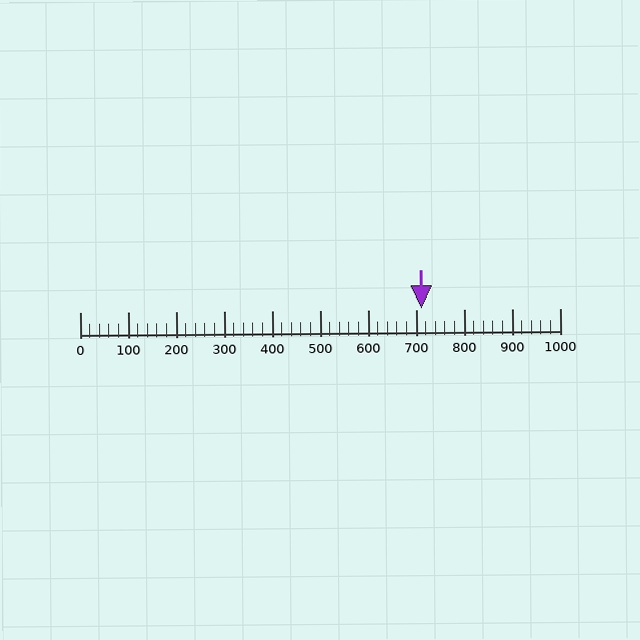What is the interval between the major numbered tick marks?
The major tick marks are spaced 100 units apart.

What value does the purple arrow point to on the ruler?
The purple arrow points to approximately 711.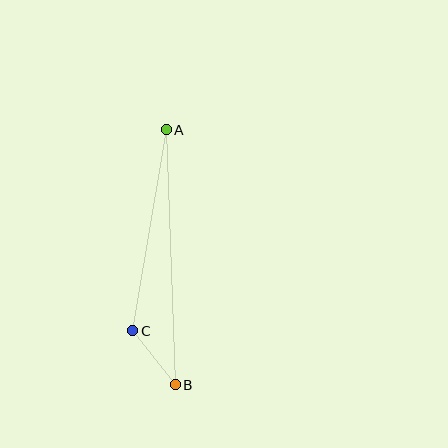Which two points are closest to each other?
Points B and C are closest to each other.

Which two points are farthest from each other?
Points A and B are farthest from each other.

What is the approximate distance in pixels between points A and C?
The distance between A and C is approximately 204 pixels.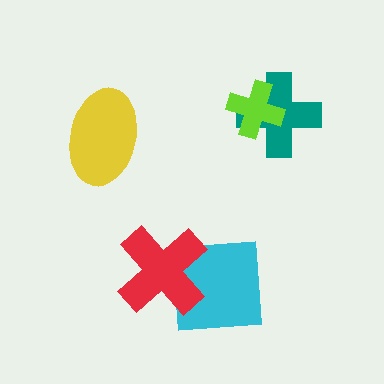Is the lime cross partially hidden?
No, no other shape covers it.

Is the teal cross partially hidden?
Yes, it is partially covered by another shape.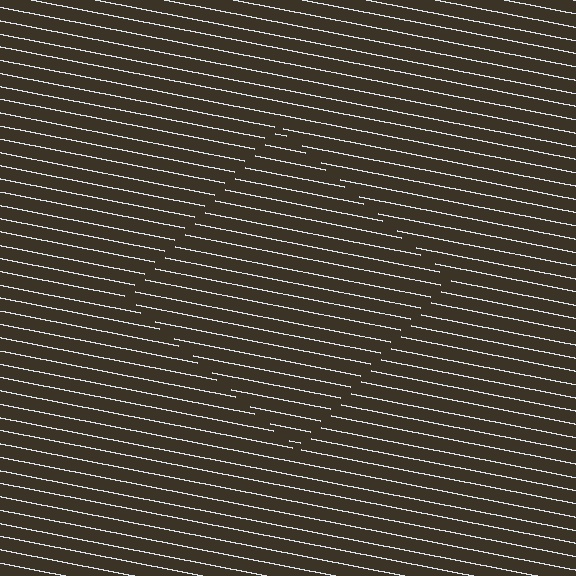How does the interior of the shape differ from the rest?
The interior of the shape contains the same grating, shifted by half a period — the contour is defined by the phase discontinuity where line-ends from the inner and outer gratings abut.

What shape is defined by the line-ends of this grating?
An illusory square. The interior of the shape contains the same grating, shifted by half a period — the contour is defined by the phase discontinuity where line-ends from the inner and outer gratings abut.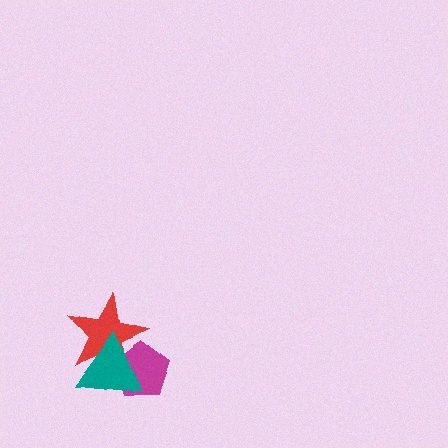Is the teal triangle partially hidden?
No, no other shape covers it.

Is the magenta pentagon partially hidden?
Yes, it is partially covered by another shape.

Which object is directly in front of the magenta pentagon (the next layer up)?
The red star is directly in front of the magenta pentagon.